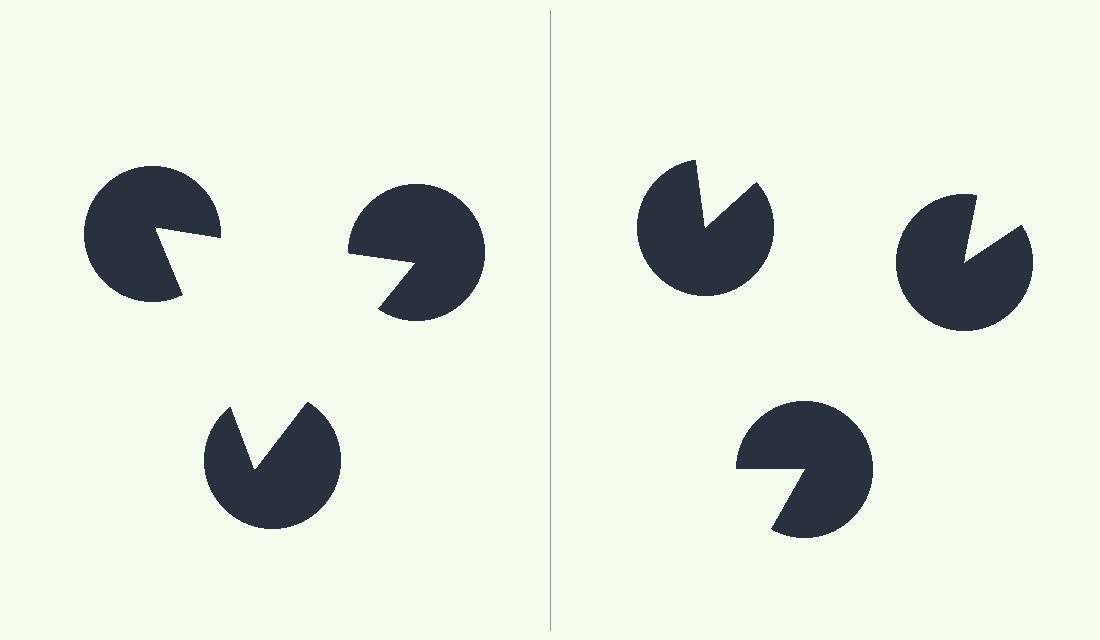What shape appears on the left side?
An illusory triangle.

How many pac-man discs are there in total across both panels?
6 — 3 on each side.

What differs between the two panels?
The pac-man discs are positioned identically on both sides; only the wedge orientations differ. On the left they align to a triangle; on the right they are misaligned.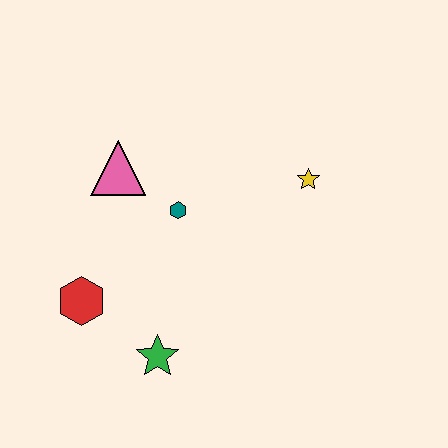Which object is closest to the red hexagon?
The green star is closest to the red hexagon.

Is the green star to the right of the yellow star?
No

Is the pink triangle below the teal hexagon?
No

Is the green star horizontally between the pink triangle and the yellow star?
Yes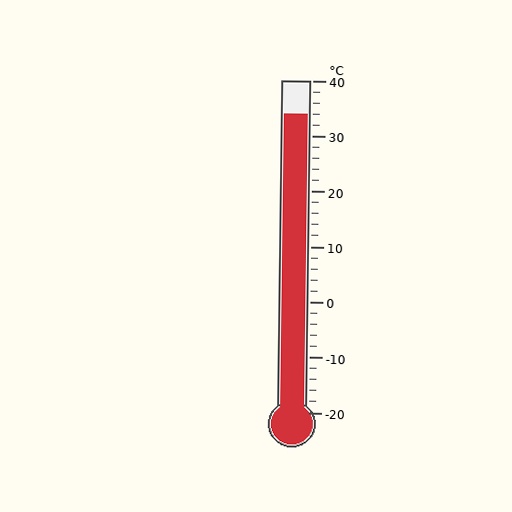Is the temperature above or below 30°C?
The temperature is above 30°C.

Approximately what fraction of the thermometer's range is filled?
The thermometer is filled to approximately 90% of its range.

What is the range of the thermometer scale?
The thermometer scale ranges from -20°C to 40°C.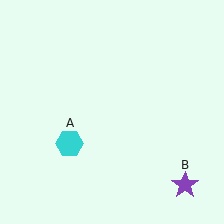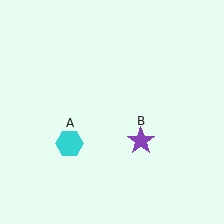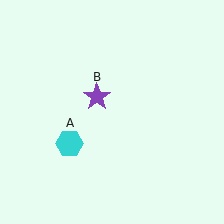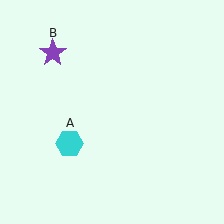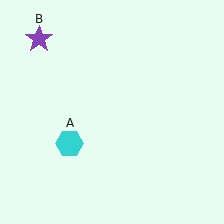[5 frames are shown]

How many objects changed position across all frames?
1 object changed position: purple star (object B).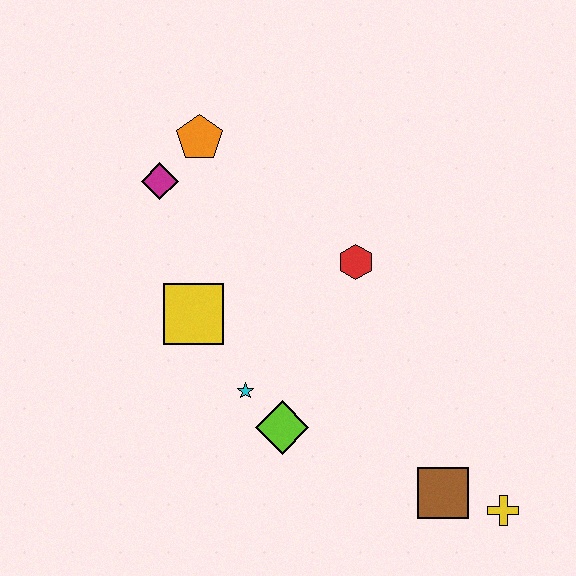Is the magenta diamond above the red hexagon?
Yes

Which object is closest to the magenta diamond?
The orange pentagon is closest to the magenta diamond.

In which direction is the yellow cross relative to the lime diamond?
The yellow cross is to the right of the lime diamond.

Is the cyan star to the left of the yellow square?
No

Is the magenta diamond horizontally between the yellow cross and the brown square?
No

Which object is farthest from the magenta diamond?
The yellow cross is farthest from the magenta diamond.